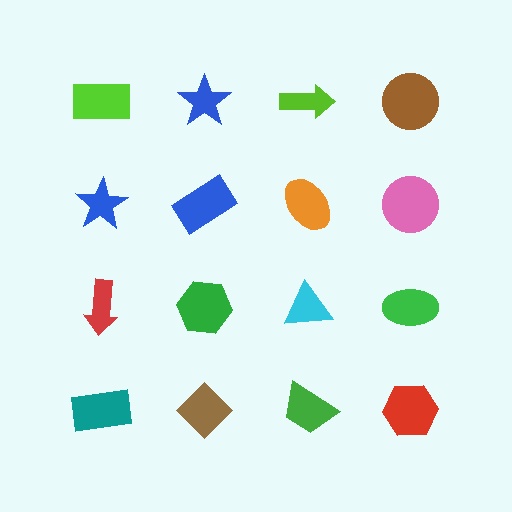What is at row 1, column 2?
A blue star.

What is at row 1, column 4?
A brown circle.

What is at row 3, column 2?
A green hexagon.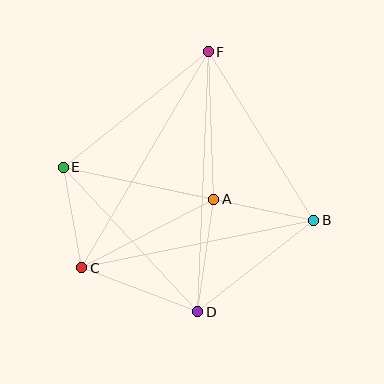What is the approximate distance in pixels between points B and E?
The distance between B and E is approximately 256 pixels.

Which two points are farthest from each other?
Points D and F are farthest from each other.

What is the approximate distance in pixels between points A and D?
The distance between A and D is approximately 113 pixels.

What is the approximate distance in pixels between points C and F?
The distance between C and F is approximately 250 pixels.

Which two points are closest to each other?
Points A and B are closest to each other.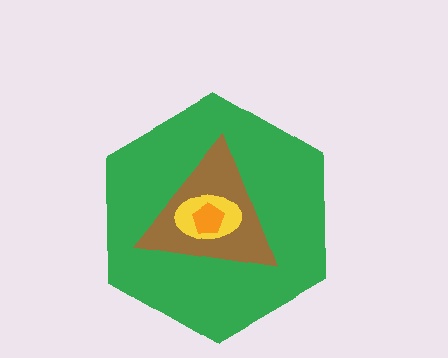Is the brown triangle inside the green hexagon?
Yes.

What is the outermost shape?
The green hexagon.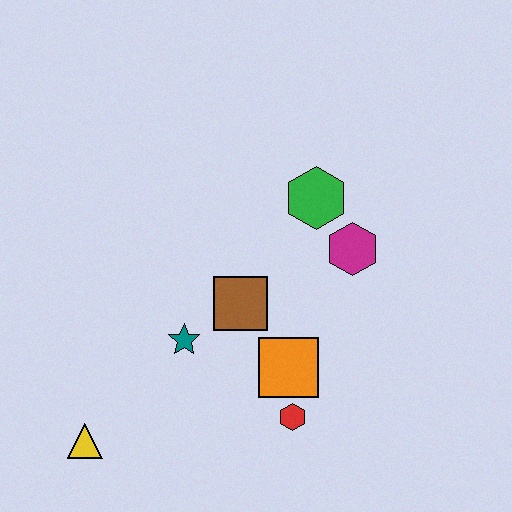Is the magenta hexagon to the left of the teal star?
No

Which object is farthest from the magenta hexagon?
The yellow triangle is farthest from the magenta hexagon.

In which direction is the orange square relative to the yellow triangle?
The orange square is to the right of the yellow triangle.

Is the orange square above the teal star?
No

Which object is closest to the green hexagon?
The magenta hexagon is closest to the green hexagon.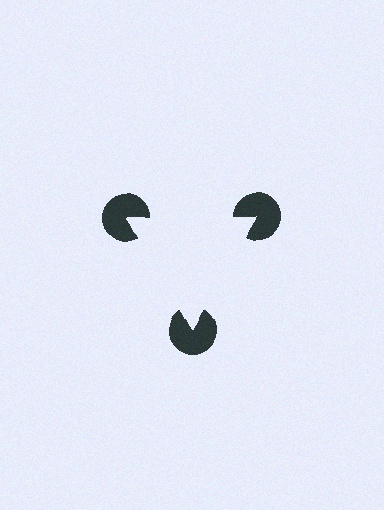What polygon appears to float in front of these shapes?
An illusory triangle — its edges are inferred from the aligned wedge cuts in the pac-man discs, not physically drawn.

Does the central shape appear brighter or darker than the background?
It typically appears slightly brighter than the background, even though no actual brightness change is drawn.